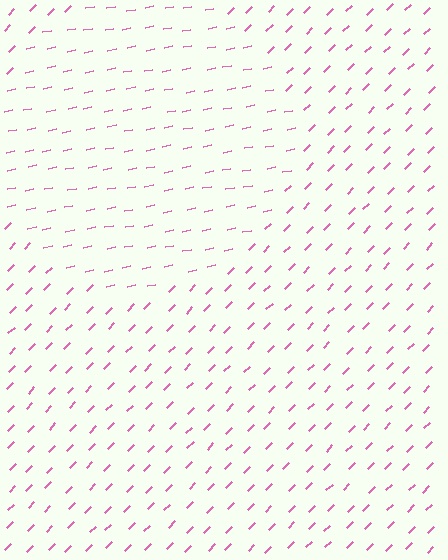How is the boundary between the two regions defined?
The boundary is defined purely by a change in line orientation (approximately 34 degrees difference). All lines are the same color and thickness.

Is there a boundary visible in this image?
Yes, there is a texture boundary formed by a change in line orientation.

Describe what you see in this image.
The image is filled with small pink line segments. A circle region in the image has lines oriented differently from the surrounding lines, creating a visible texture boundary.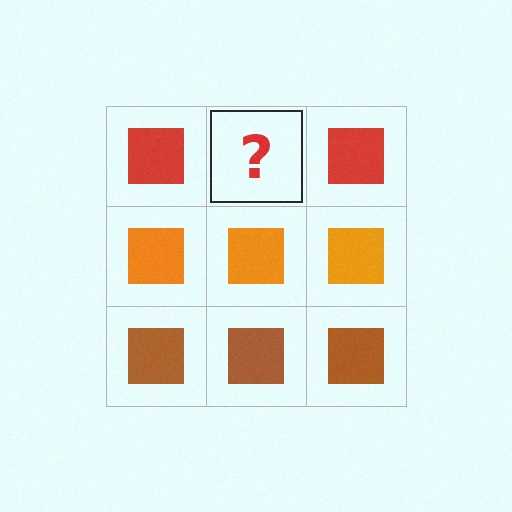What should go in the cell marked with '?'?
The missing cell should contain a red square.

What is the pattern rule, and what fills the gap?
The rule is that each row has a consistent color. The gap should be filled with a red square.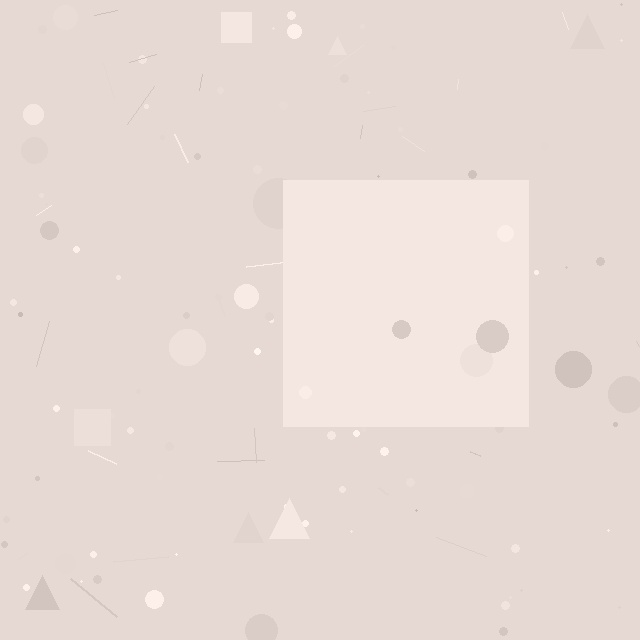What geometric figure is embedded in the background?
A square is embedded in the background.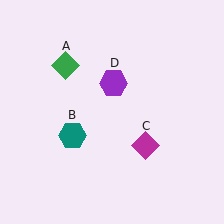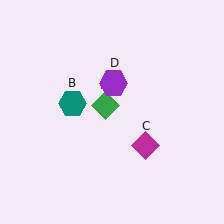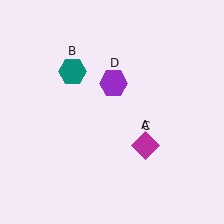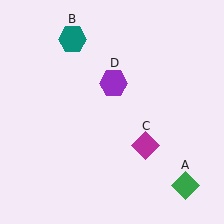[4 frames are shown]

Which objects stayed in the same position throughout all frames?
Magenta diamond (object C) and purple hexagon (object D) remained stationary.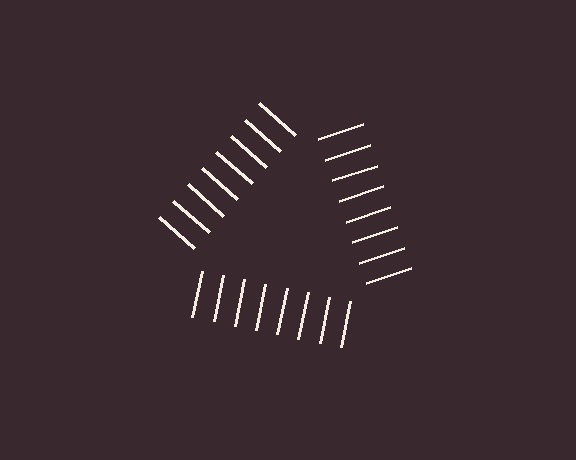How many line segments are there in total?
24 — 8 along each of the 3 edges.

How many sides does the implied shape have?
3 sides — the line-ends trace a triangle.